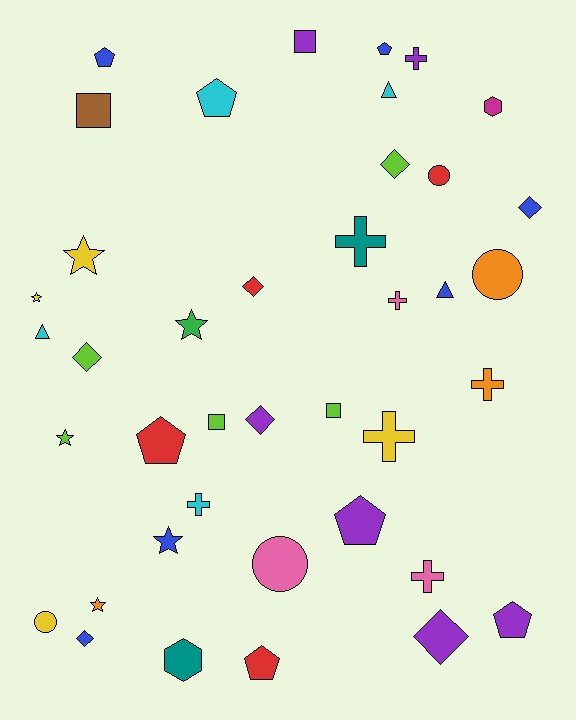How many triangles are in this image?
There are 3 triangles.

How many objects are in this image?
There are 40 objects.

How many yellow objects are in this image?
There are 4 yellow objects.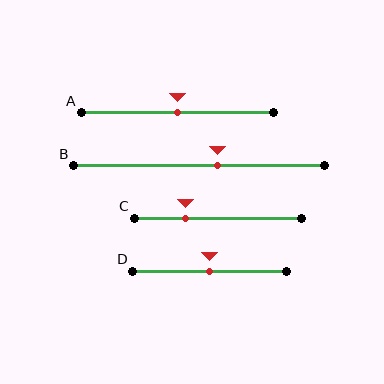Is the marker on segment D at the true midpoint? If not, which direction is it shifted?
Yes, the marker on segment D is at the true midpoint.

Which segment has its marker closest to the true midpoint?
Segment A has its marker closest to the true midpoint.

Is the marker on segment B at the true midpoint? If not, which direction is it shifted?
No, the marker on segment B is shifted to the right by about 7% of the segment length.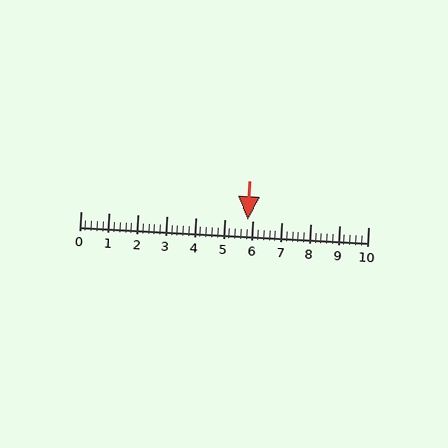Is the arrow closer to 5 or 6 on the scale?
The arrow is closer to 6.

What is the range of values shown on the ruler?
The ruler shows values from 0 to 10.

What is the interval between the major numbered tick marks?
The major tick marks are spaced 1 units apart.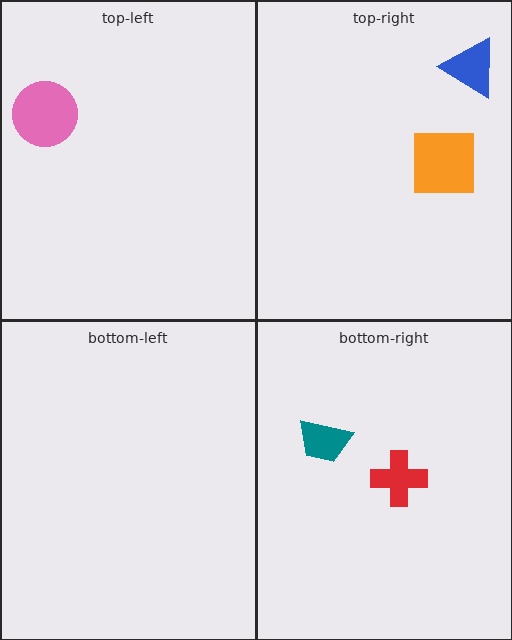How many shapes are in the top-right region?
2.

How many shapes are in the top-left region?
1.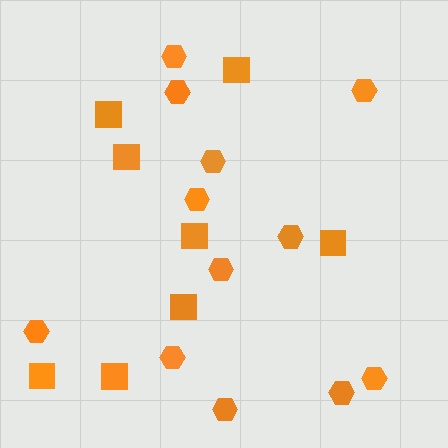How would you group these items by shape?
There are 2 groups: one group of squares (8) and one group of hexagons (12).